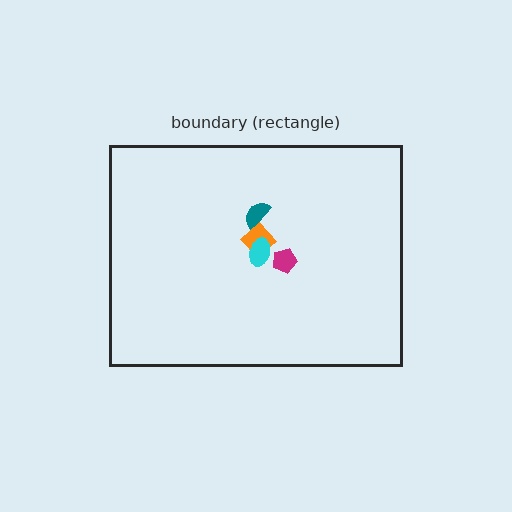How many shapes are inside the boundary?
4 inside, 0 outside.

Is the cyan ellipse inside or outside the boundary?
Inside.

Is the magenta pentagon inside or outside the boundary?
Inside.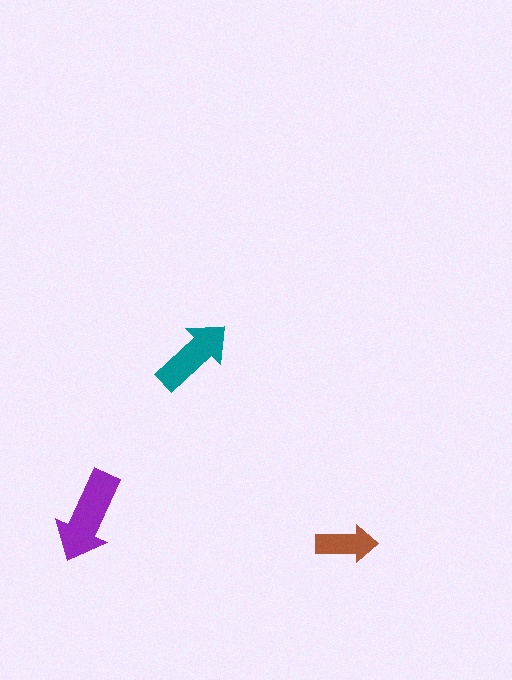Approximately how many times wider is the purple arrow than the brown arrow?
About 1.5 times wider.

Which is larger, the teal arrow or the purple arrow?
The purple one.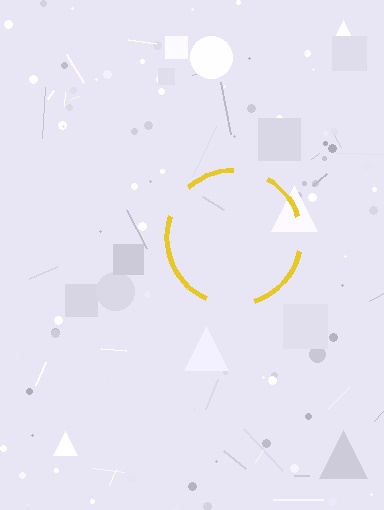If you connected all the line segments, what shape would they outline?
They would outline a circle.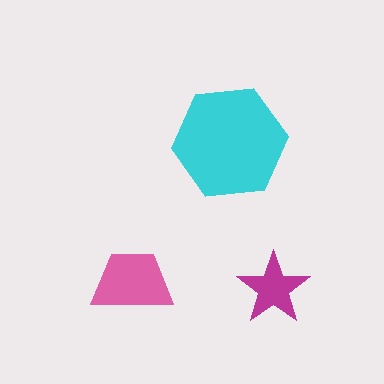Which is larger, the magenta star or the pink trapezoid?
The pink trapezoid.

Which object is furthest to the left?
The pink trapezoid is leftmost.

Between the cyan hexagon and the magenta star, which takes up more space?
The cyan hexagon.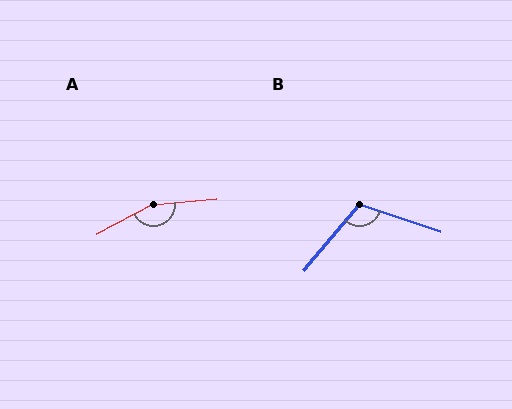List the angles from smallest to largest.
B (112°), A (157°).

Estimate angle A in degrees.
Approximately 157 degrees.